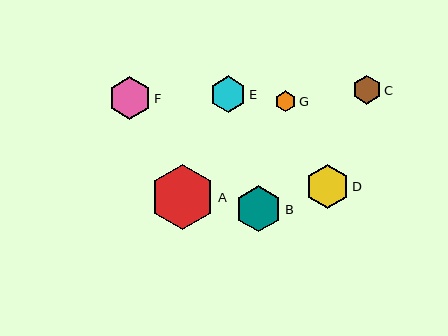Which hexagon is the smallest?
Hexagon G is the smallest with a size of approximately 21 pixels.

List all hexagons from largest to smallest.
From largest to smallest: A, B, D, F, E, C, G.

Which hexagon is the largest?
Hexagon A is the largest with a size of approximately 66 pixels.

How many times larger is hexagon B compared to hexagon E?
Hexagon B is approximately 1.3 times the size of hexagon E.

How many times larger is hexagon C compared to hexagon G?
Hexagon C is approximately 1.3 times the size of hexagon G.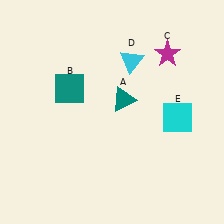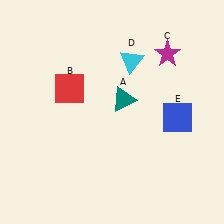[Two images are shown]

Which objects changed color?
B changed from teal to red. E changed from cyan to blue.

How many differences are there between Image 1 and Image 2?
There are 2 differences between the two images.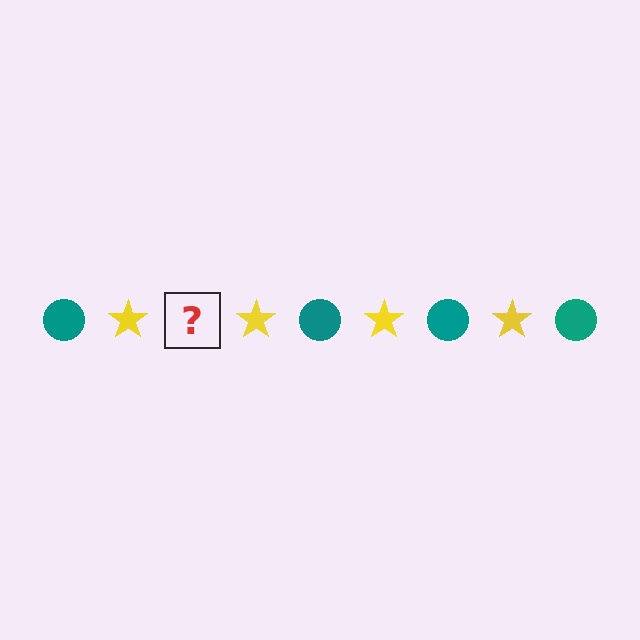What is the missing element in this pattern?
The missing element is a teal circle.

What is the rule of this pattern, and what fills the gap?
The rule is that the pattern alternates between teal circle and yellow star. The gap should be filled with a teal circle.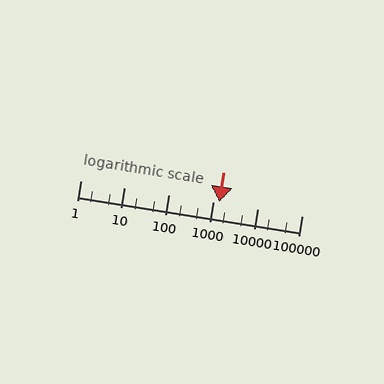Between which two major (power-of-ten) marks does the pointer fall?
The pointer is between 1000 and 10000.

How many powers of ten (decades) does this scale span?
The scale spans 5 decades, from 1 to 100000.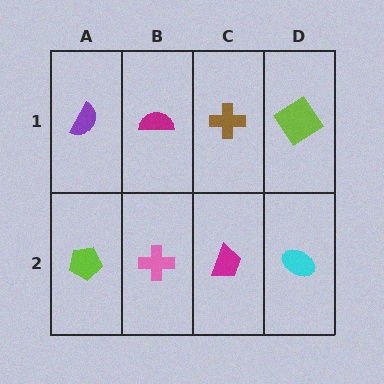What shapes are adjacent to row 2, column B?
A magenta semicircle (row 1, column B), a lime pentagon (row 2, column A), a magenta trapezoid (row 2, column C).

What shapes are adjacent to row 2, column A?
A purple semicircle (row 1, column A), a pink cross (row 2, column B).